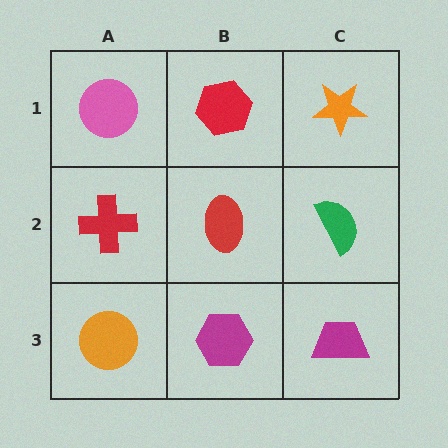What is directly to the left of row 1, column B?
A pink circle.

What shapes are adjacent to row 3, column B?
A red ellipse (row 2, column B), an orange circle (row 3, column A), a magenta trapezoid (row 3, column C).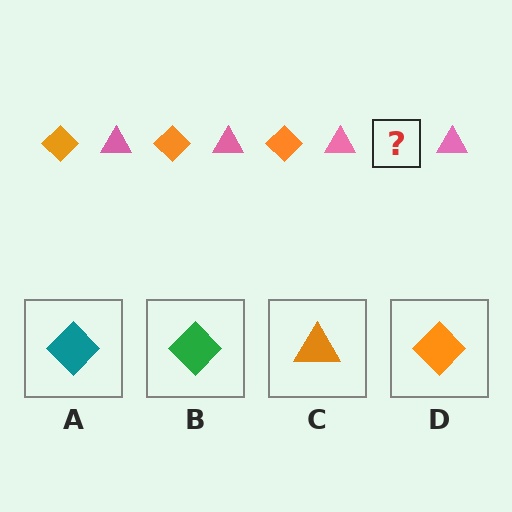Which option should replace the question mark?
Option D.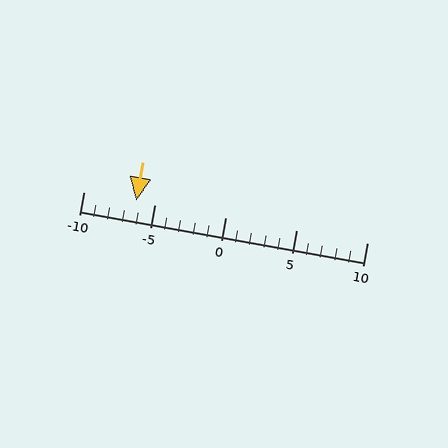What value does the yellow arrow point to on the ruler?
The yellow arrow points to approximately -6.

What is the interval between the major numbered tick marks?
The major tick marks are spaced 5 units apart.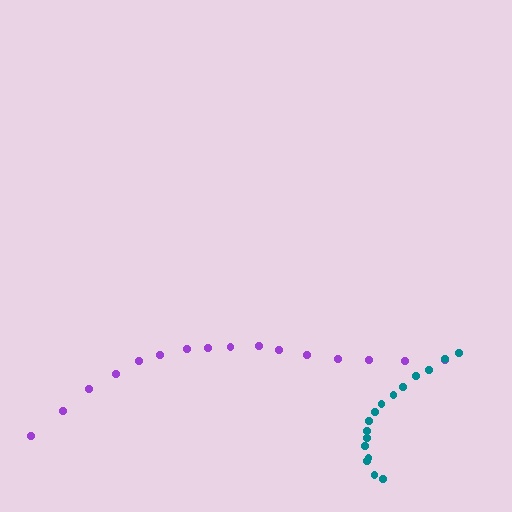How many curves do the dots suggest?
There are 2 distinct paths.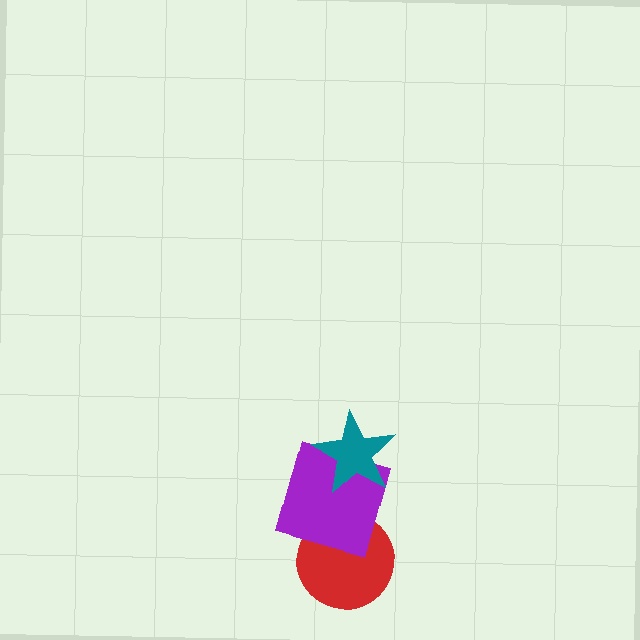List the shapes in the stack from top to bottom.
From top to bottom: the teal star, the purple square, the red circle.